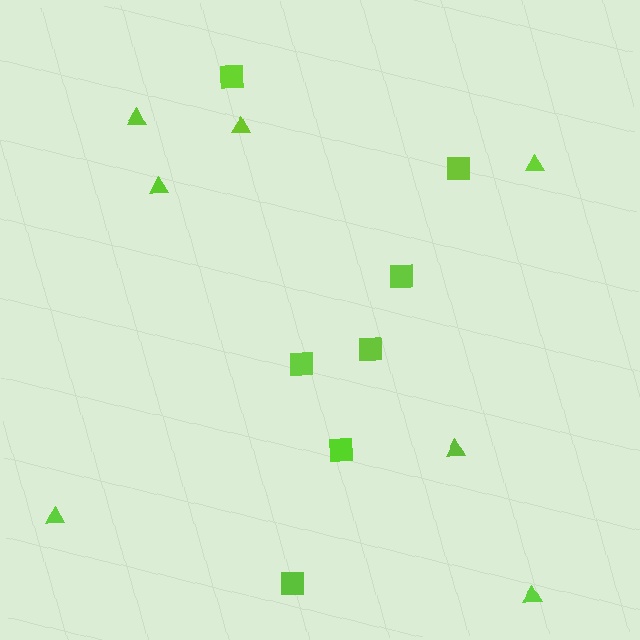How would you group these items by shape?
There are 2 groups: one group of squares (7) and one group of triangles (7).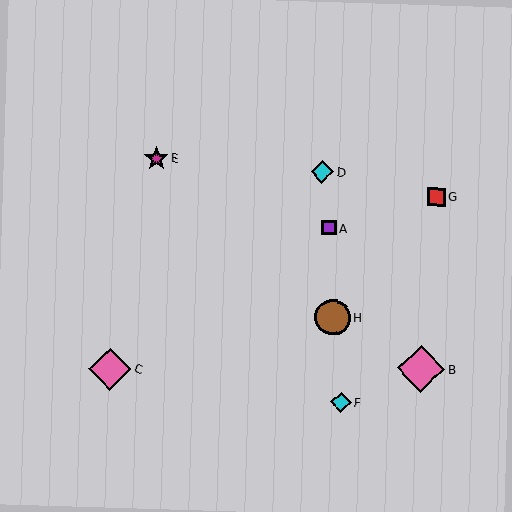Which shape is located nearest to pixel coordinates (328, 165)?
The cyan diamond (labeled D) at (322, 172) is nearest to that location.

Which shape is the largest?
The pink diamond (labeled B) is the largest.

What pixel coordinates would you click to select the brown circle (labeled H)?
Click at (333, 317) to select the brown circle H.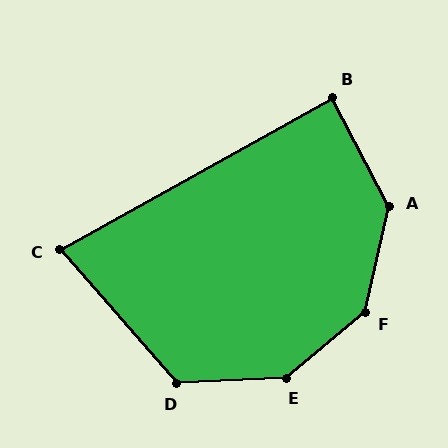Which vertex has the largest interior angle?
F, at approximately 143 degrees.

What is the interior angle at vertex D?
Approximately 129 degrees (obtuse).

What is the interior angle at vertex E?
Approximately 143 degrees (obtuse).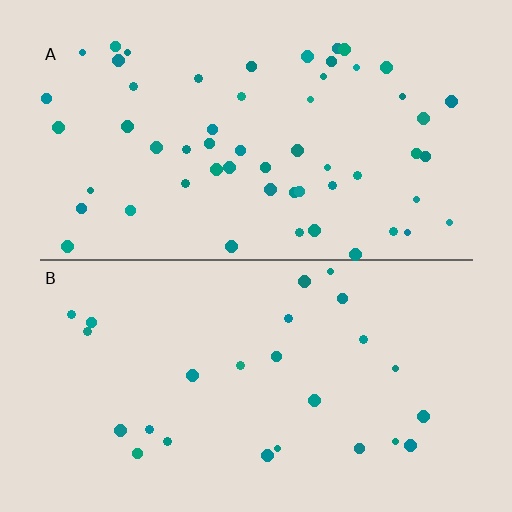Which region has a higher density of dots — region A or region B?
A (the top).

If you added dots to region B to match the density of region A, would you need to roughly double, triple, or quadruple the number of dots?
Approximately double.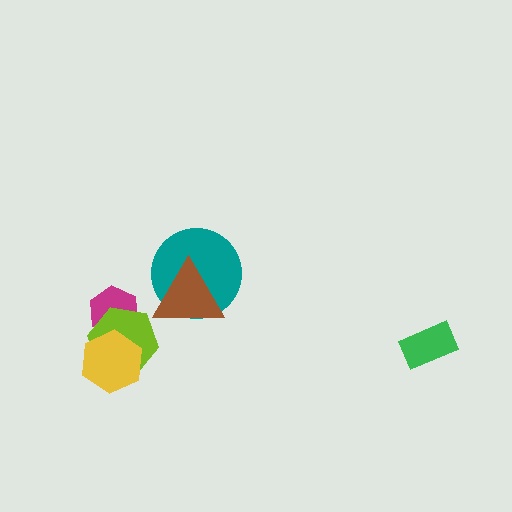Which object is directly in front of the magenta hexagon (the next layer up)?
The lime hexagon is directly in front of the magenta hexagon.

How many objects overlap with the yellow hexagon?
2 objects overlap with the yellow hexagon.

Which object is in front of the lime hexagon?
The yellow hexagon is in front of the lime hexagon.